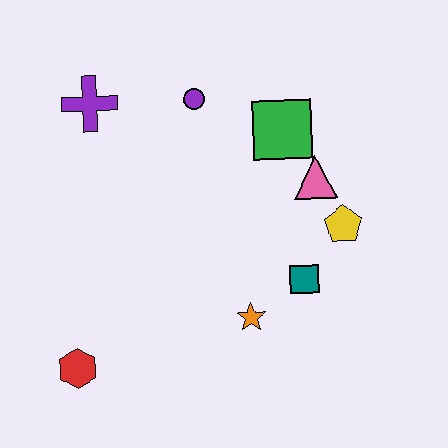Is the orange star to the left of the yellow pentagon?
Yes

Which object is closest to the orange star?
The teal square is closest to the orange star.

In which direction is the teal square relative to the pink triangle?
The teal square is below the pink triangle.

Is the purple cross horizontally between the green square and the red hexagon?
Yes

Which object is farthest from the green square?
The red hexagon is farthest from the green square.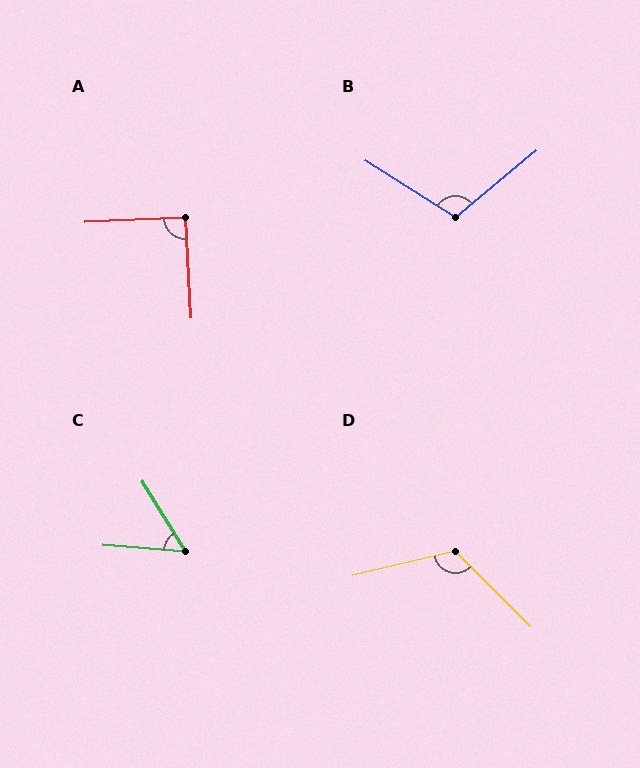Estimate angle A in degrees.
Approximately 90 degrees.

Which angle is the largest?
D, at approximately 122 degrees.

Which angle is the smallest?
C, at approximately 54 degrees.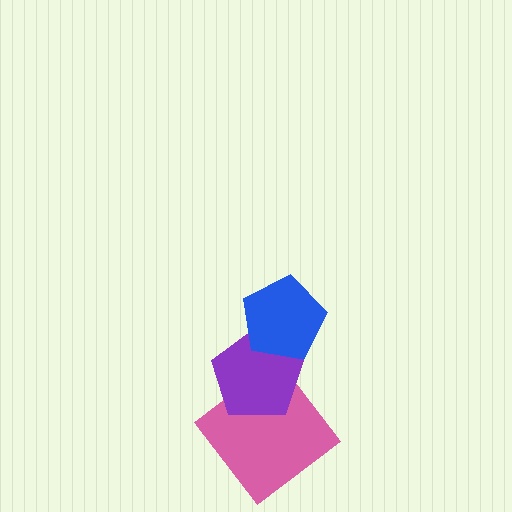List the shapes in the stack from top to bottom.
From top to bottom: the blue pentagon, the purple pentagon, the pink diamond.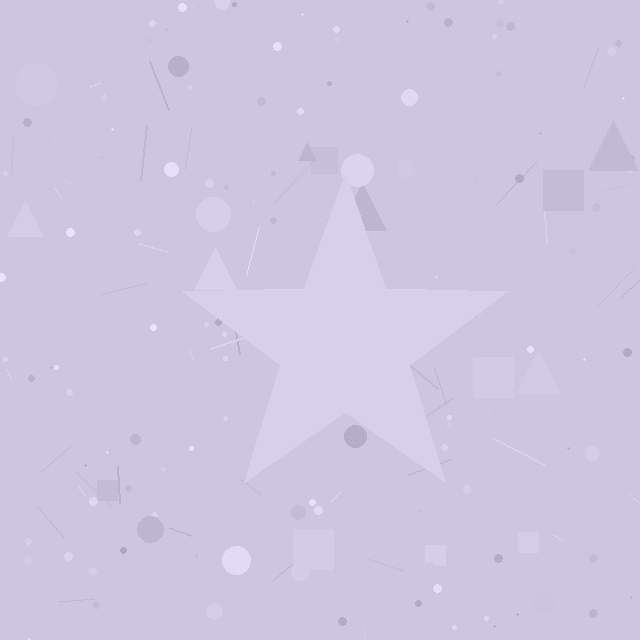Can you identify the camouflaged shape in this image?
The camouflaged shape is a star.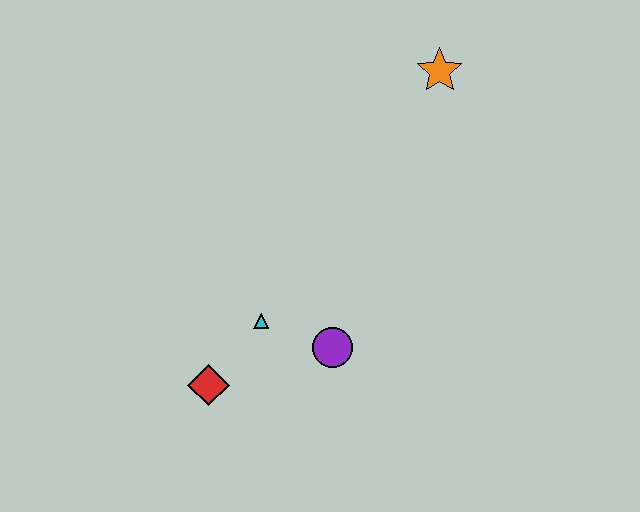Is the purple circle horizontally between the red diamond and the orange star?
Yes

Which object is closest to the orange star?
The purple circle is closest to the orange star.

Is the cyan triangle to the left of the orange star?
Yes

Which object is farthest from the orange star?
The red diamond is farthest from the orange star.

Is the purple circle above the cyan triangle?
No